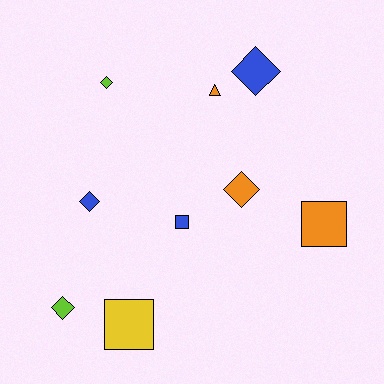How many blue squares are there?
There is 1 blue square.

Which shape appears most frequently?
Diamond, with 5 objects.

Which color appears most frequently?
Orange, with 3 objects.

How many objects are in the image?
There are 9 objects.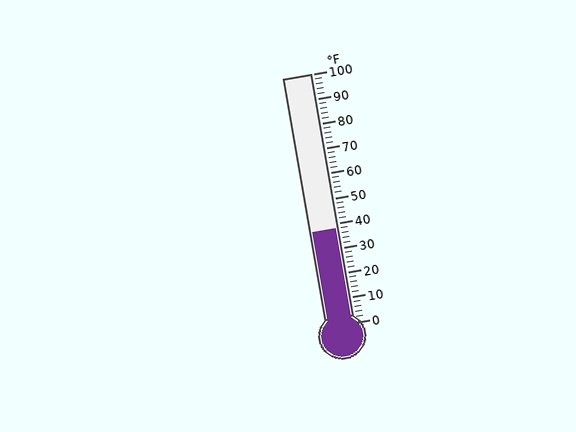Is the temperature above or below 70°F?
The temperature is below 70°F.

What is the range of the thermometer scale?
The thermometer scale ranges from 0°F to 100°F.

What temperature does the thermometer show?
The thermometer shows approximately 38°F.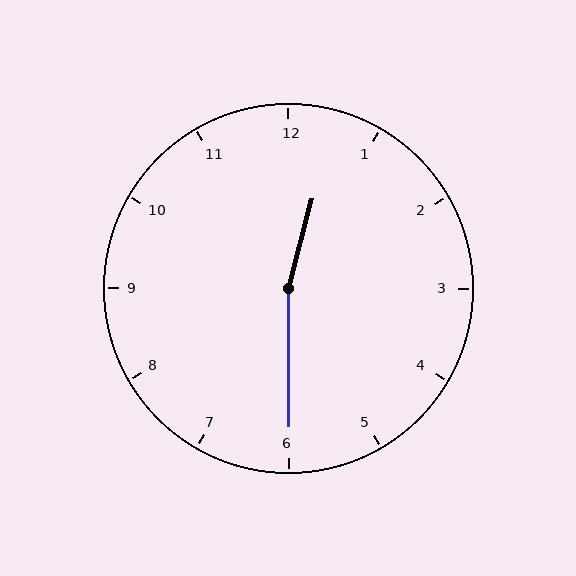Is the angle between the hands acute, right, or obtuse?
It is obtuse.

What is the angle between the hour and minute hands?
Approximately 165 degrees.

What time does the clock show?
12:30.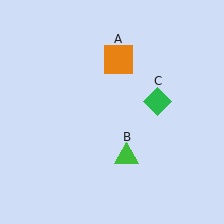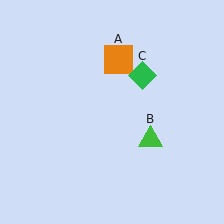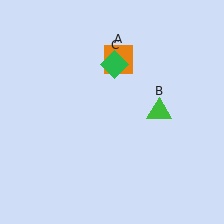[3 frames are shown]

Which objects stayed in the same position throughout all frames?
Orange square (object A) remained stationary.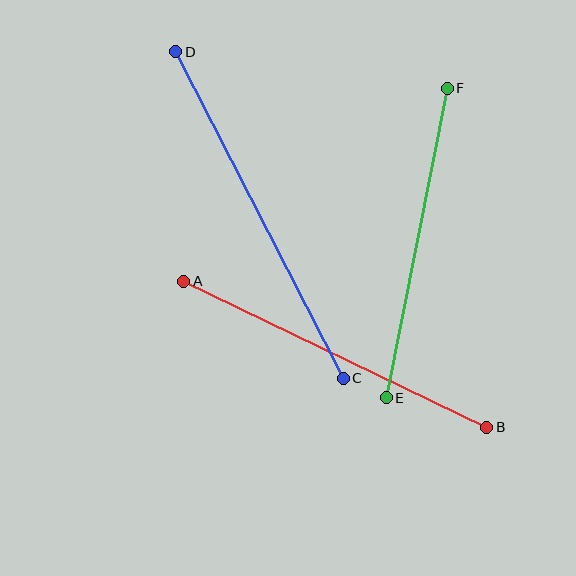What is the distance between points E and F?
The distance is approximately 315 pixels.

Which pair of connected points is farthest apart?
Points C and D are farthest apart.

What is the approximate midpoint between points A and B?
The midpoint is at approximately (335, 354) pixels.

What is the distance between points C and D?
The distance is approximately 367 pixels.